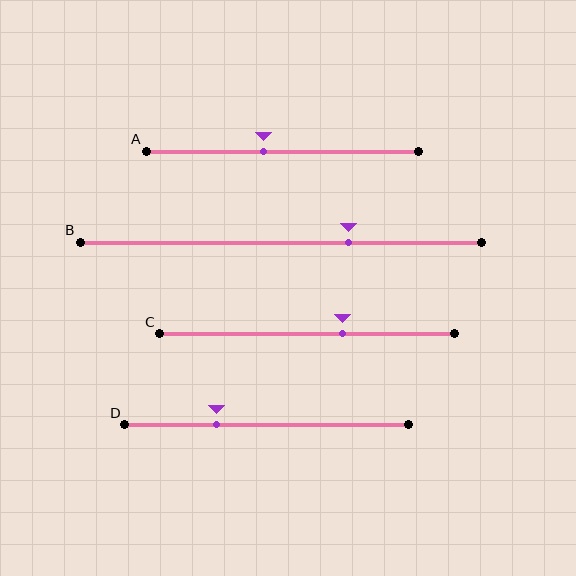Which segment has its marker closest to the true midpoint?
Segment A has its marker closest to the true midpoint.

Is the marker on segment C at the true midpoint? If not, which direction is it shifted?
No, the marker on segment C is shifted to the right by about 12% of the segment length.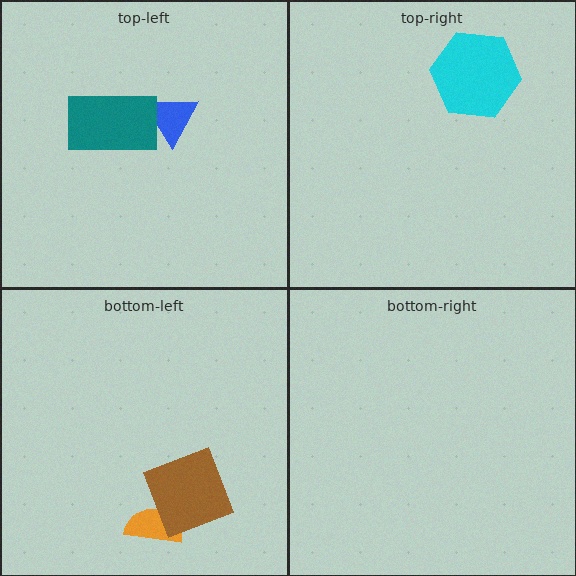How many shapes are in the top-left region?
2.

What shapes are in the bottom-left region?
The orange semicircle, the brown square.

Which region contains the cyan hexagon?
The top-right region.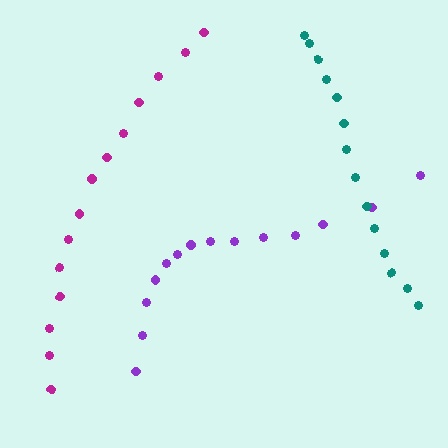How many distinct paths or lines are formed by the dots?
There are 3 distinct paths.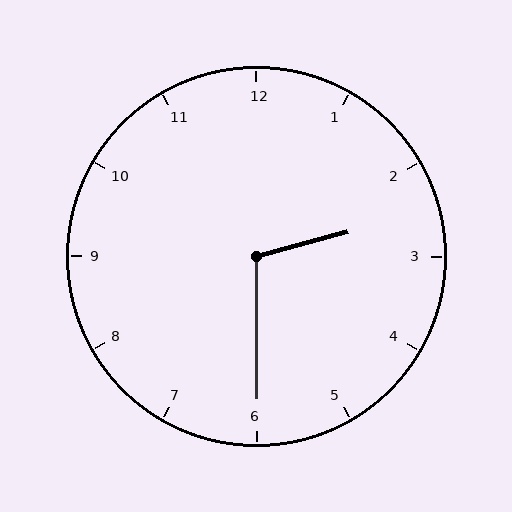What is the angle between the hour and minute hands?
Approximately 105 degrees.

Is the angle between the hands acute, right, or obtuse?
It is obtuse.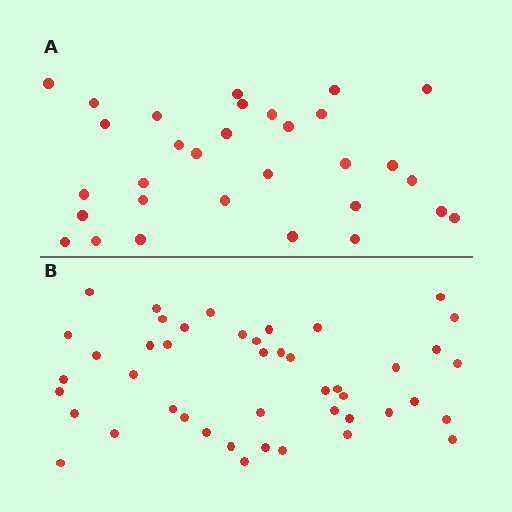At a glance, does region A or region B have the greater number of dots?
Region B (the bottom region) has more dots.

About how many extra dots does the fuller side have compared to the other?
Region B has approximately 15 more dots than region A.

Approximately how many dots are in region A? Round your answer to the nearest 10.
About 30 dots. (The exact count is 31, which rounds to 30.)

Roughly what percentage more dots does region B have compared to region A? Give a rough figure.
About 45% more.